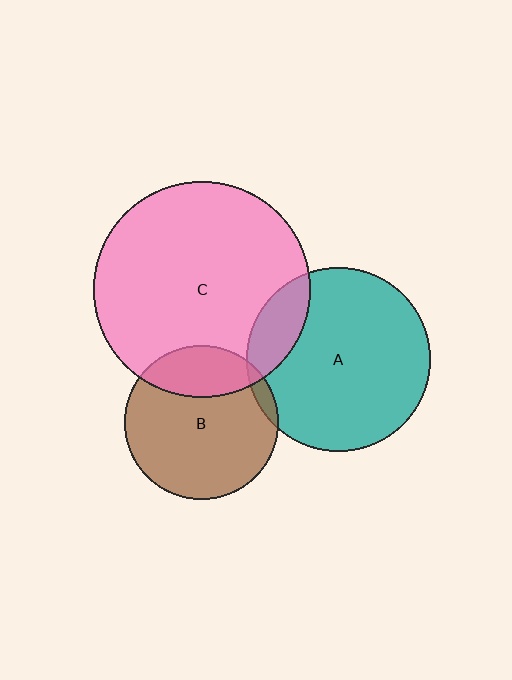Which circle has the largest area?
Circle C (pink).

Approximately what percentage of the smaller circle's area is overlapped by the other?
Approximately 5%.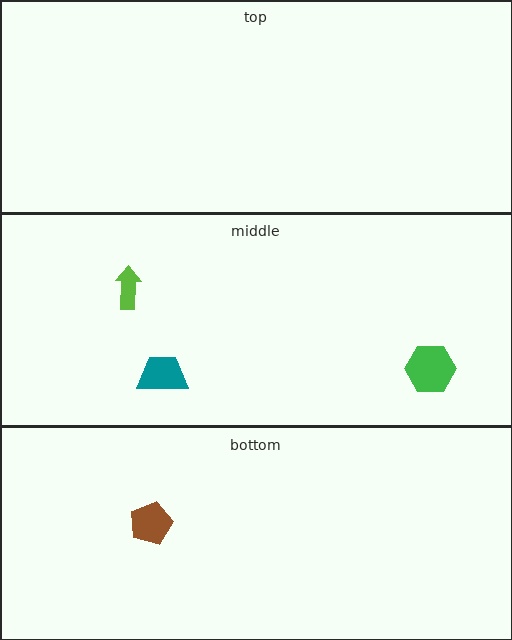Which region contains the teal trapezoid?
The middle region.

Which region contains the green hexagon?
The middle region.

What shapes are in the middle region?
The green hexagon, the teal trapezoid, the lime arrow.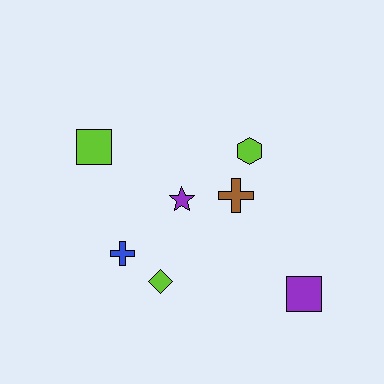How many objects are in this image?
There are 7 objects.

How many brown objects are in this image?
There is 1 brown object.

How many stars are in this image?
There is 1 star.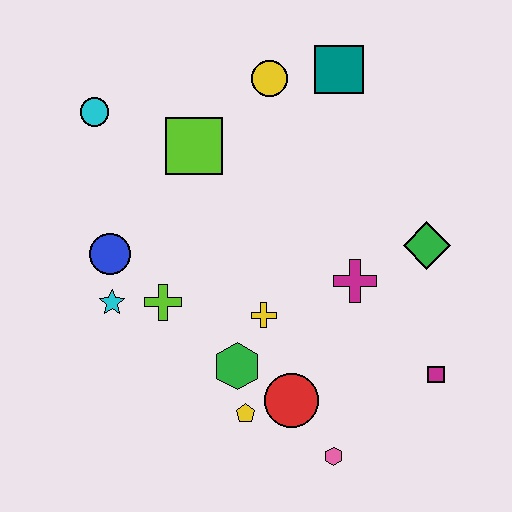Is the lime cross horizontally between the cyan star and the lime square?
Yes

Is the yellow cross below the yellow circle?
Yes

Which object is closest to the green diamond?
The magenta cross is closest to the green diamond.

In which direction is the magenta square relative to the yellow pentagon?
The magenta square is to the right of the yellow pentagon.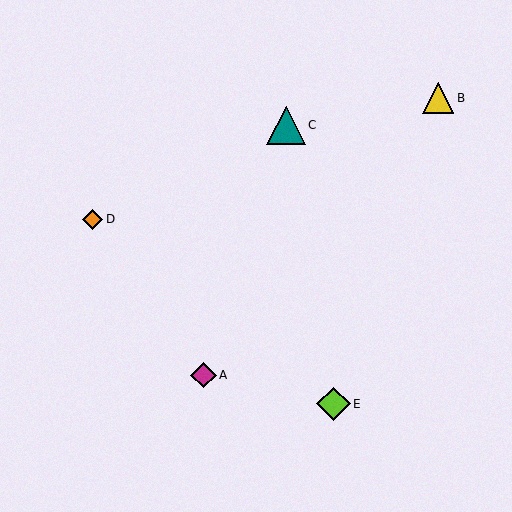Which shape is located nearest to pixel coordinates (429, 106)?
The yellow triangle (labeled B) at (438, 98) is nearest to that location.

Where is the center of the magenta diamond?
The center of the magenta diamond is at (204, 375).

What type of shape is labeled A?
Shape A is a magenta diamond.